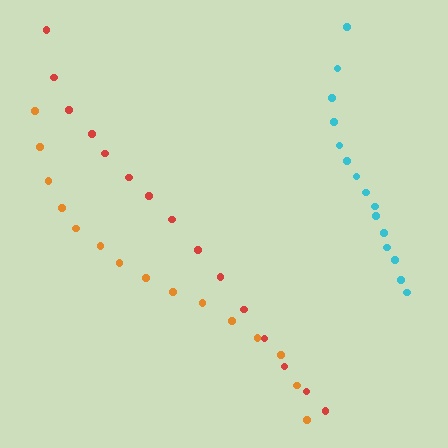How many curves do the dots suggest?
There are 3 distinct paths.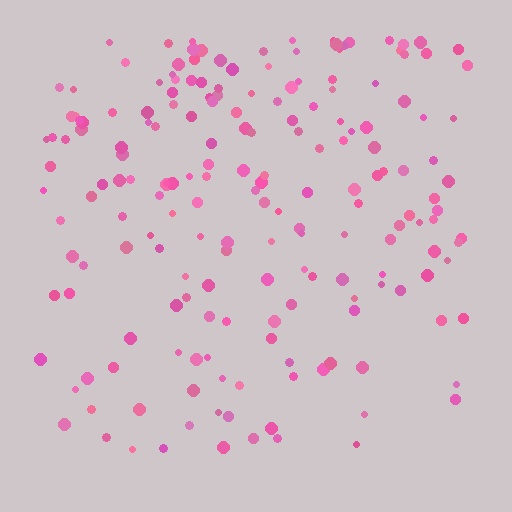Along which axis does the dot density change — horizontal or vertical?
Vertical.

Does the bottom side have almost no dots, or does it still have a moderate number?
Still a moderate number, just noticeably fewer than the top.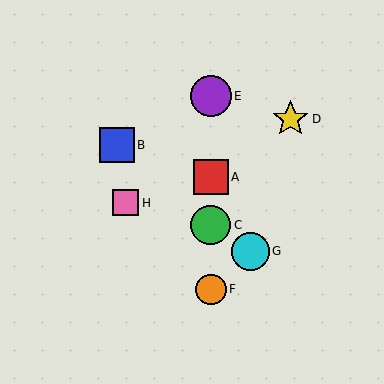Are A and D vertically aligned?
No, A is at x≈211 and D is at x≈290.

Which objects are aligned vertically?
Objects A, C, E, F are aligned vertically.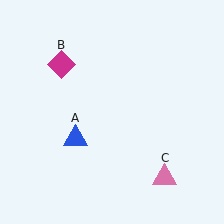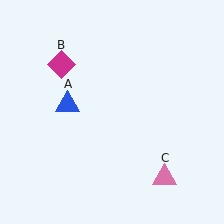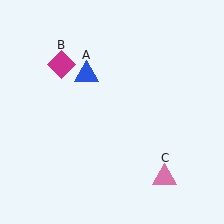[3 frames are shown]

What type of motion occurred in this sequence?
The blue triangle (object A) rotated clockwise around the center of the scene.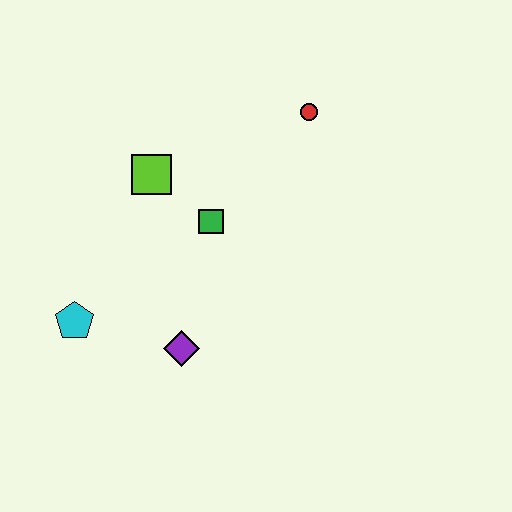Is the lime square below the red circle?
Yes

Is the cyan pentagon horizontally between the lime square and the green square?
No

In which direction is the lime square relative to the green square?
The lime square is to the left of the green square.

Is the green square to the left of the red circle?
Yes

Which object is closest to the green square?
The lime square is closest to the green square.